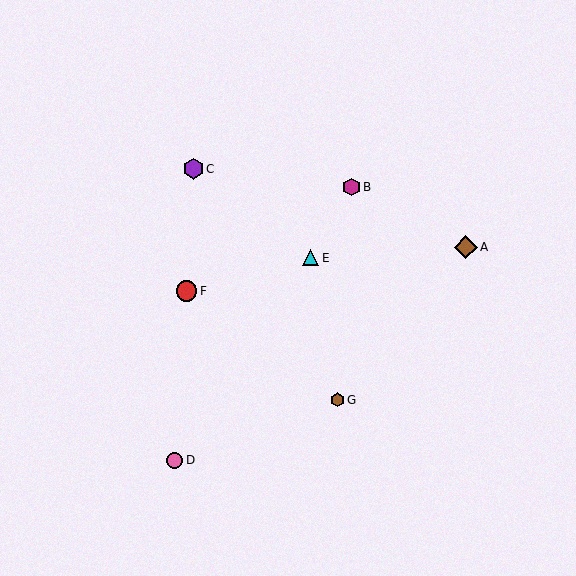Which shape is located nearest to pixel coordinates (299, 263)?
The cyan triangle (labeled E) at (311, 258) is nearest to that location.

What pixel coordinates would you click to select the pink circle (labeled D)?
Click at (175, 460) to select the pink circle D.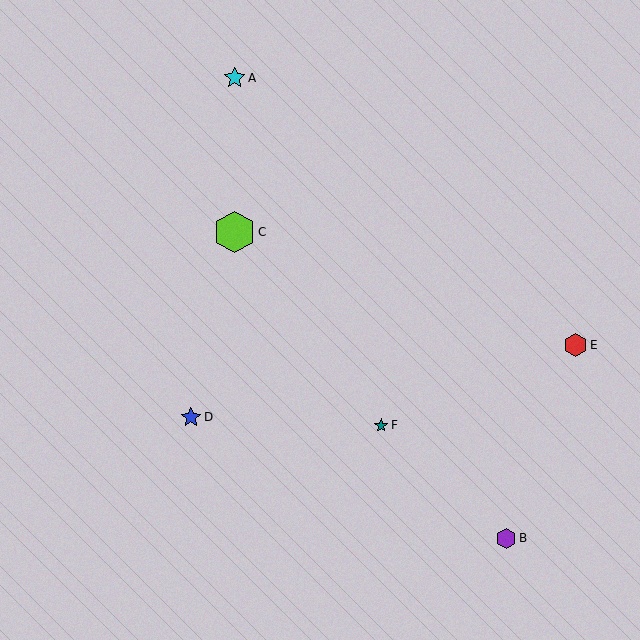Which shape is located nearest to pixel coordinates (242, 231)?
The lime hexagon (labeled C) at (234, 232) is nearest to that location.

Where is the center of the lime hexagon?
The center of the lime hexagon is at (234, 232).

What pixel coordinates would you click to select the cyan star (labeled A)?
Click at (235, 78) to select the cyan star A.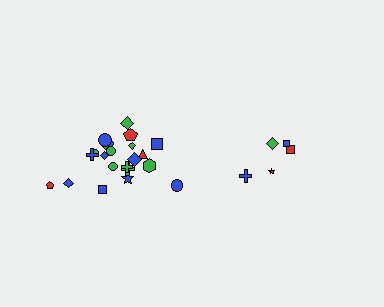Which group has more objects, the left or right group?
The left group.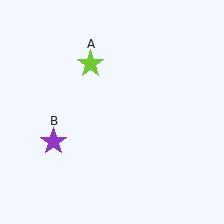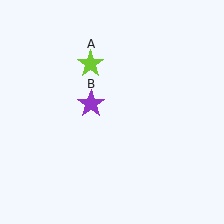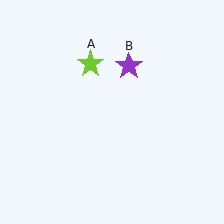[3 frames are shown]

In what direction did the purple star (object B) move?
The purple star (object B) moved up and to the right.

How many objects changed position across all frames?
1 object changed position: purple star (object B).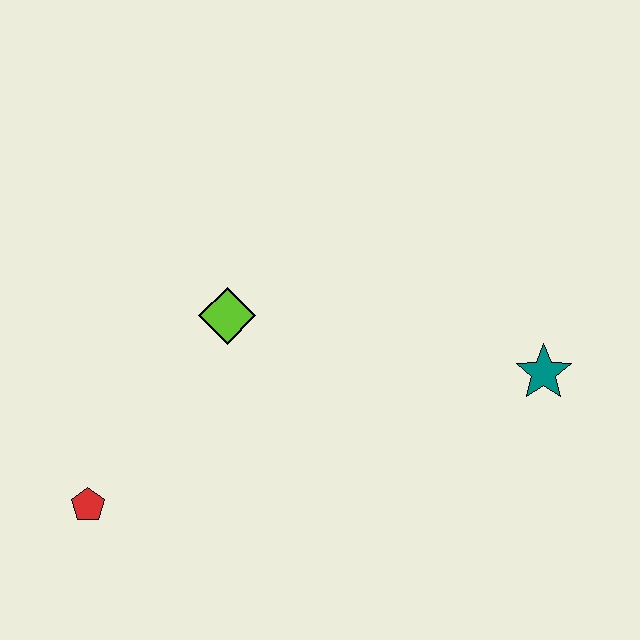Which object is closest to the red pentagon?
The lime diamond is closest to the red pentagon.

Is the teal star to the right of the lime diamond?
Yes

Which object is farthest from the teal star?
The red pentagon is farthest from the teal star.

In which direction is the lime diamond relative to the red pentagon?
The lime diamond is above the red pentagon.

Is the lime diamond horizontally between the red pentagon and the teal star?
Yes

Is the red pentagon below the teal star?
Yes